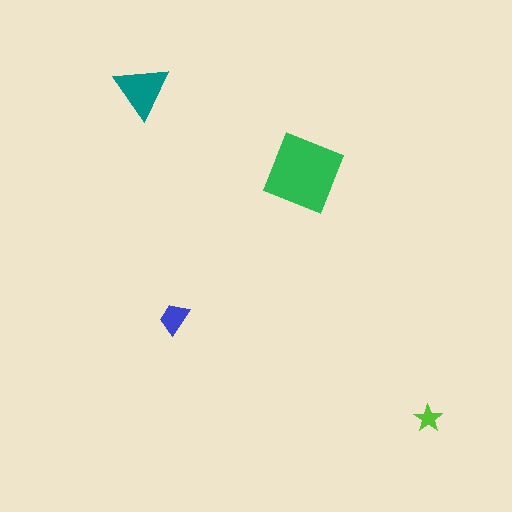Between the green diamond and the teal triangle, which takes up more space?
The green diamond.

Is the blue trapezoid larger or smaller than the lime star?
Larger.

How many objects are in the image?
There are 4 objects in the image.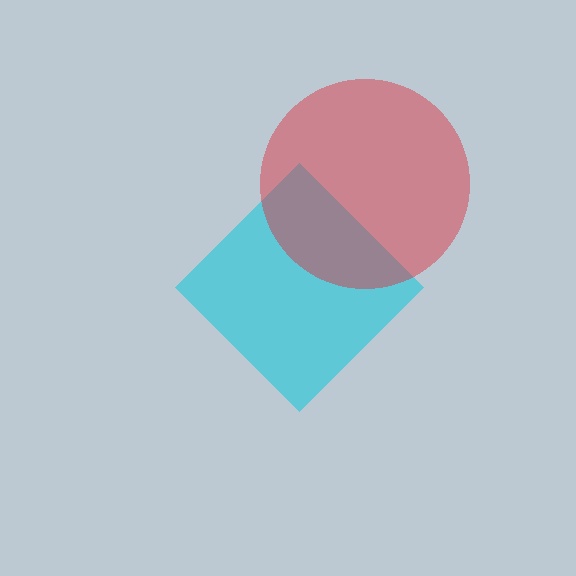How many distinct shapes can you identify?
There are 2 distinct shapes: a cyan diamond, a red circle.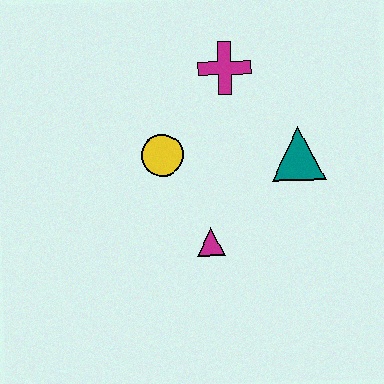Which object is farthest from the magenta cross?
The magenta triangle is farthest from the magenta cross.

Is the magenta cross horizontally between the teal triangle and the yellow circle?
Yes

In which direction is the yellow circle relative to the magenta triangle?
The yellow circle is above the magenta triangle.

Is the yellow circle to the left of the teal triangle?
Yes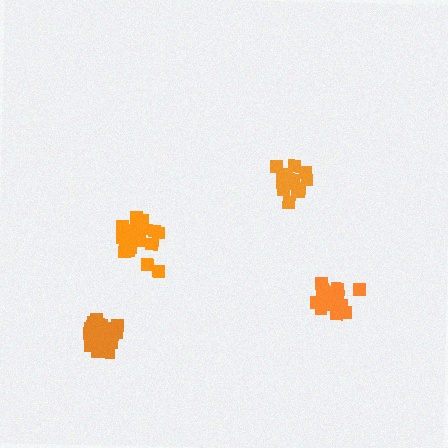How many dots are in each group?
Group 1: 16 dots, Group 2: 17 dots, Group 3: 21 dots, Group 4: 17 dots (71 total).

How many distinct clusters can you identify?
There are 4 distinct clusters.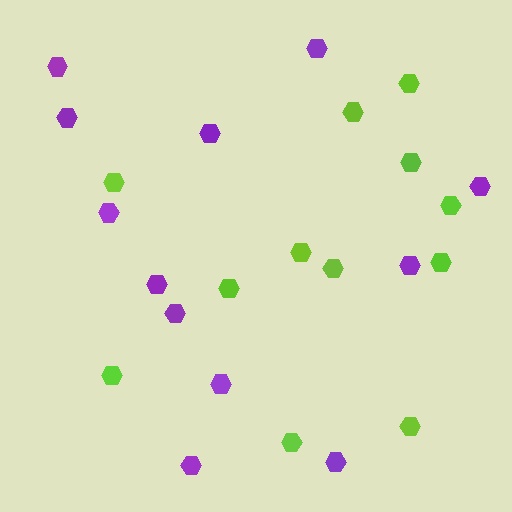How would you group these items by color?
There are 2 groups: one group of purple hexagons (12) and one group of lime hexagons (12).